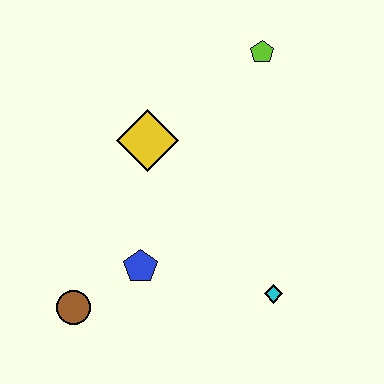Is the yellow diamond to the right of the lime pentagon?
No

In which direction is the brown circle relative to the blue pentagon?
The brown circle is to the left of the blue pentagon.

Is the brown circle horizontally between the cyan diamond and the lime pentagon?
No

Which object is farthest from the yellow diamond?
The cyan diamond is farthest from the yellow diamond.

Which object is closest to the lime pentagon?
The yellow diamond is closest to the lime pentagon.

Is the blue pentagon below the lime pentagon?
Yes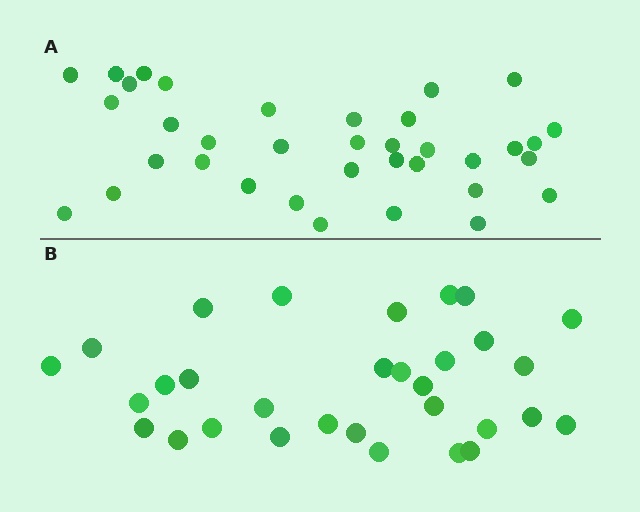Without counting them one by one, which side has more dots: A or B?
Region A (the top region) has more dots.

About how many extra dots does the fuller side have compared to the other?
Region A has about 5 more dots than region B.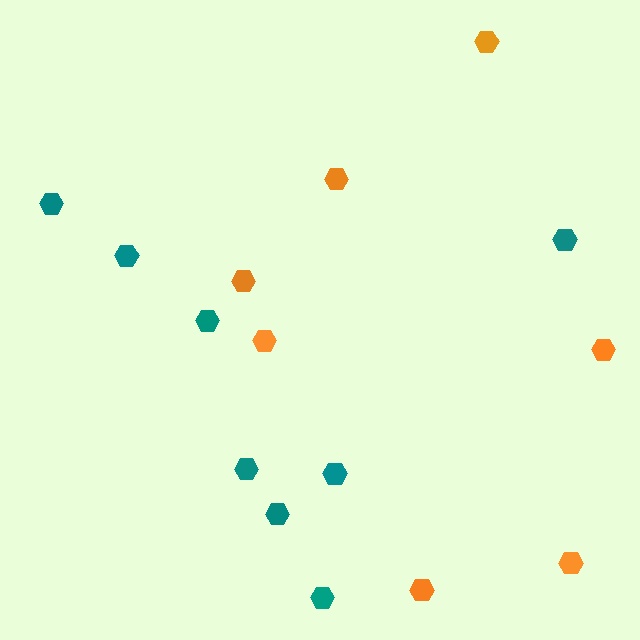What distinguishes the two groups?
There are 2 groups: one group of orange hexagons (7) and one group of teal hexagons (8).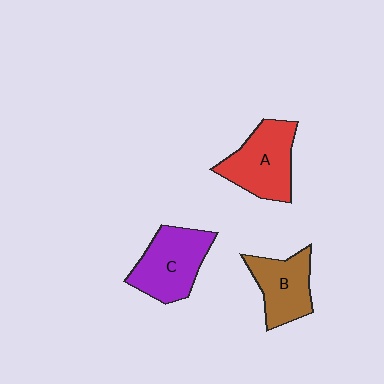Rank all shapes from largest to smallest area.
From largest to smallest: A (red), C (purple), B (brown).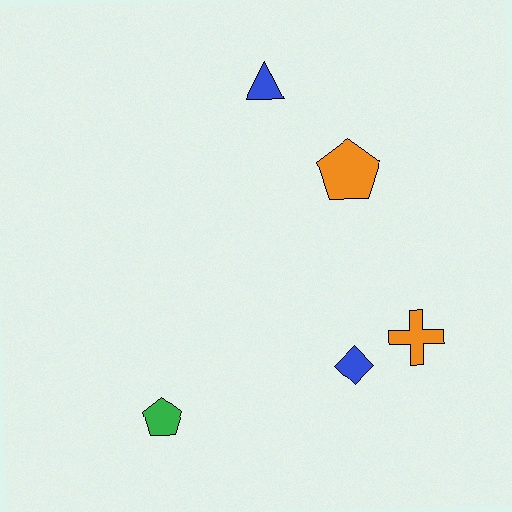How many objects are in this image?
There are 5 objects.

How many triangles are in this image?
There is 1 triangle.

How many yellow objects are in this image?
There are no yellow objects.